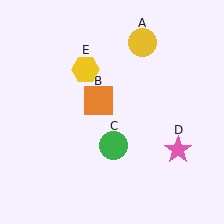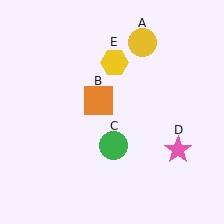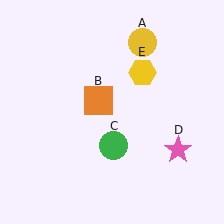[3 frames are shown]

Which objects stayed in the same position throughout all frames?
Yellow circle (object A) and orange square (object B) and green circle (object C) and pink star (object D) remained stationary.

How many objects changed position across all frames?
1 object changed position: yellow hexagon (object E).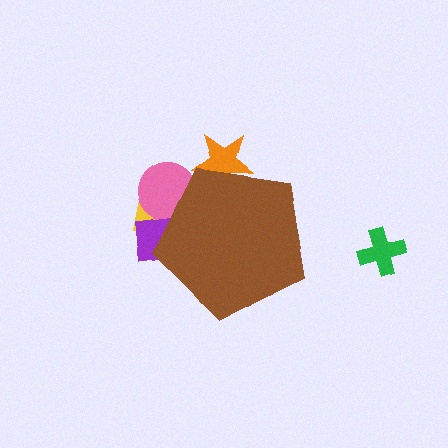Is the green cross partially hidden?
No, the green cross is fully visible.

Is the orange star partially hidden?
Yes, the orange star is partially hidden behind the brown pentagon.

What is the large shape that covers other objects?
A brown pentagon.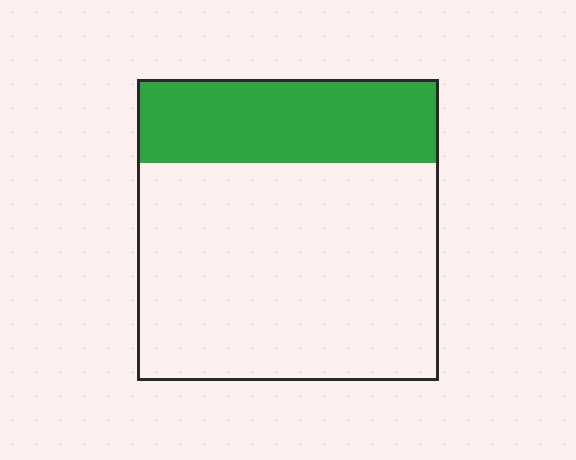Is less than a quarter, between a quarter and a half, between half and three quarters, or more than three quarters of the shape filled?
Between a quarter and a half.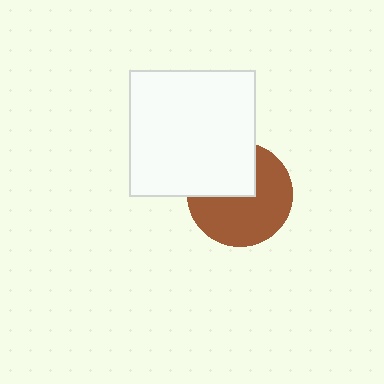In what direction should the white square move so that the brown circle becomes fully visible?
The white square should move toward the upper-left. That is the shortest direction to clear the overlap and leave the brown circle fully visible.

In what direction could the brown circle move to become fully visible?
The brown circle could move toward the lower-right. That would shift it out from behind the white square entirely.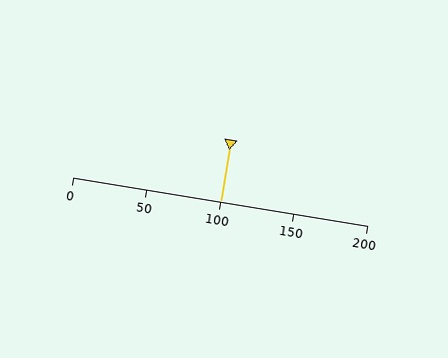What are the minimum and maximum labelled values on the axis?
The axis runs from 0 to 200.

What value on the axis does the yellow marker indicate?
The marker indicates approximately 100.